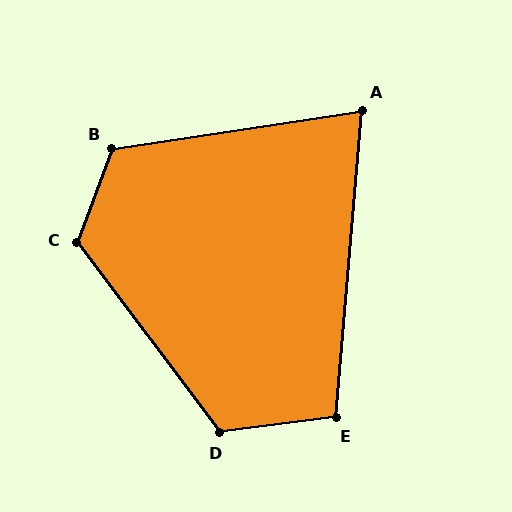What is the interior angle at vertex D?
Approximately 120 degrees (obtuse).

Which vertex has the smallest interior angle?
A, at approximately 77 degrees.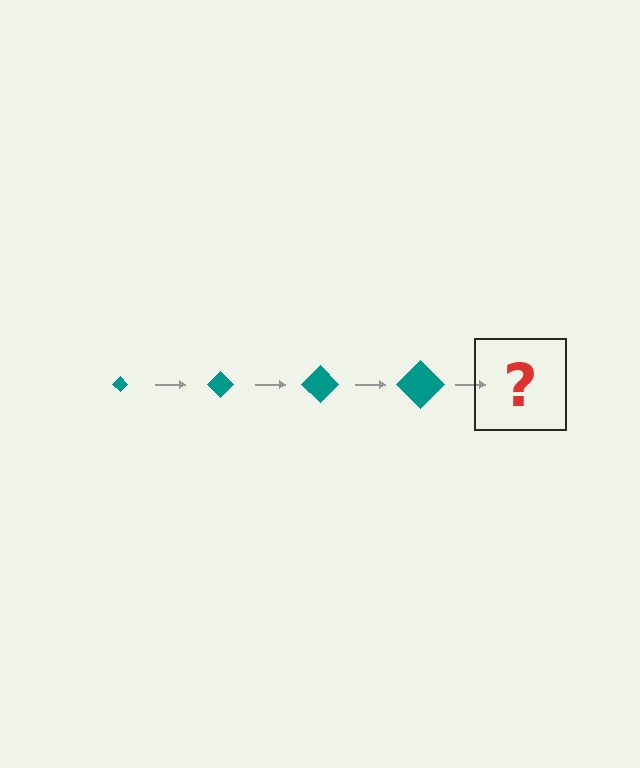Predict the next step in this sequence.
The next step is a teal diamond, larger than the previous one.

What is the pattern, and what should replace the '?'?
The pattern is that the diamond gets progressively larger each step. The '?' should be a teal diamond, larger than the previous one.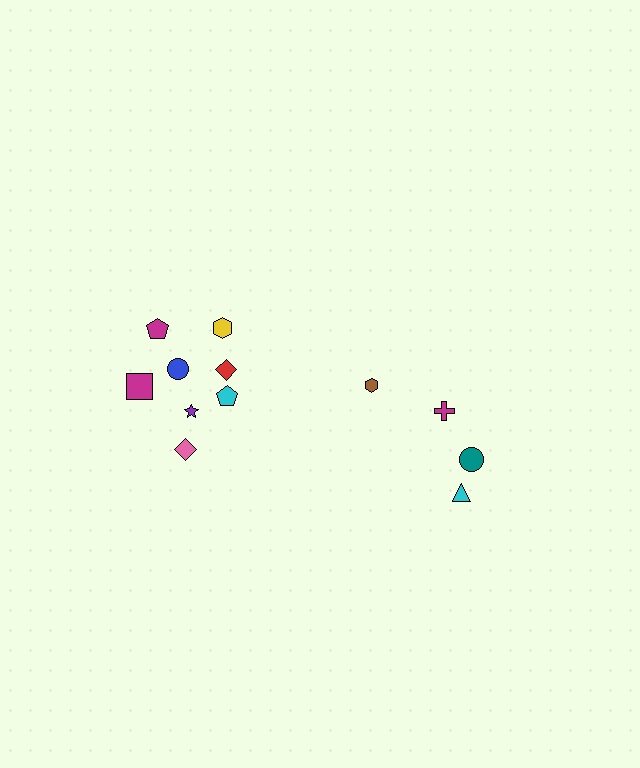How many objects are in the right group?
There are 4 objects.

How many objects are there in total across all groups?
There are 12 objects.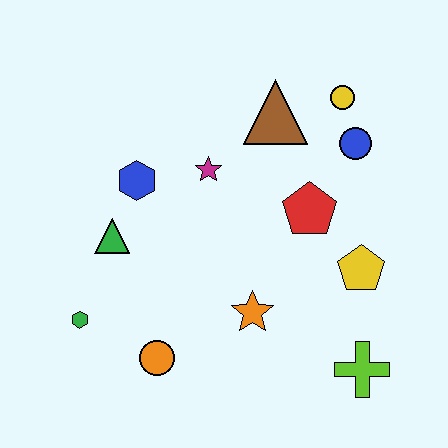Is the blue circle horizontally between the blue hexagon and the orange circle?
No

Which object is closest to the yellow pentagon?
The red pentagon is closest to the yellow pentagon.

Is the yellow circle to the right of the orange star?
Yes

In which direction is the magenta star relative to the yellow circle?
The magenta star is to the left of the yellow circle.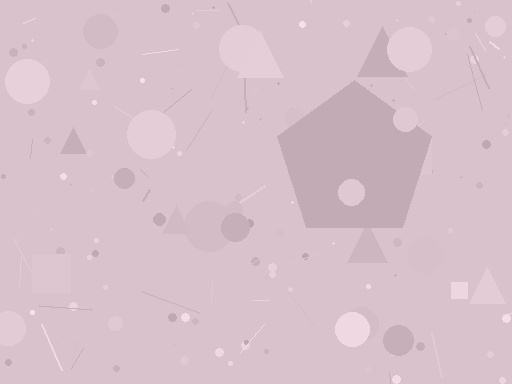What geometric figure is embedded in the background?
A pentagon is embedded in the background.